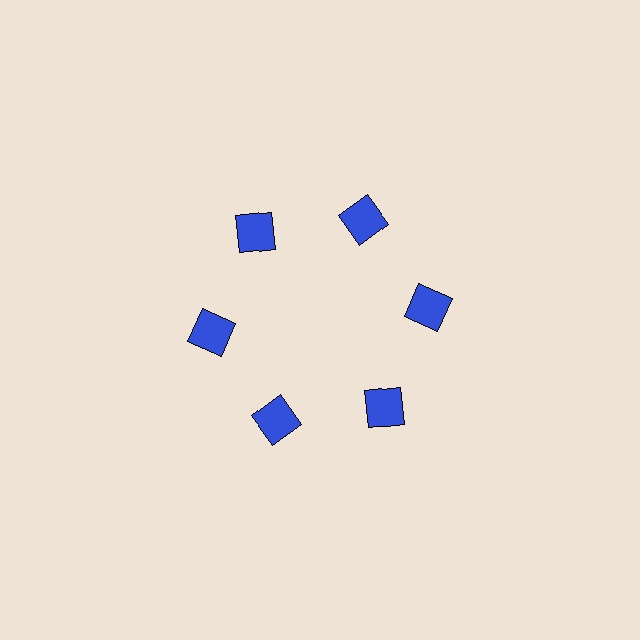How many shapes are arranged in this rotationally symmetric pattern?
There are 6 shapes, arranged in 6 groups of 1.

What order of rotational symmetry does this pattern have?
This pattern has 6-fold rotational symmetry.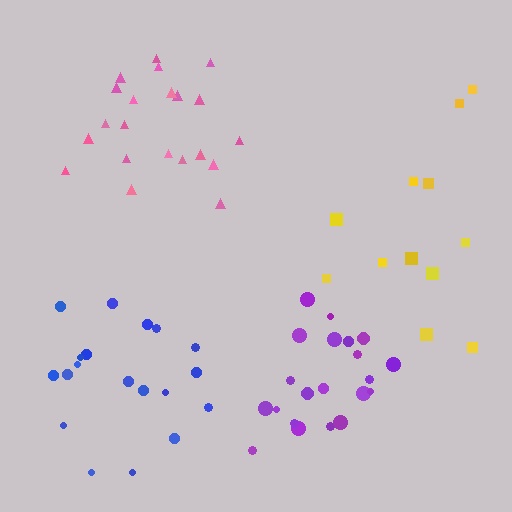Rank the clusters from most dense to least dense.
pink, purple, blue, yellow.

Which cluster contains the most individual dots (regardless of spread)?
Pink (22).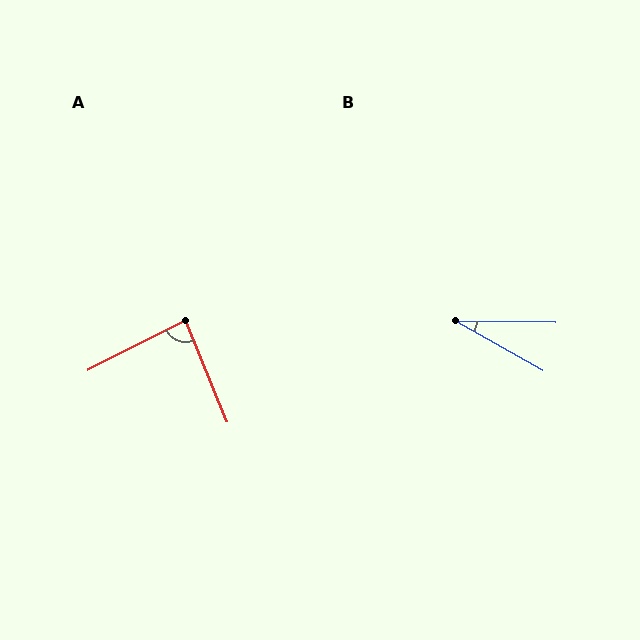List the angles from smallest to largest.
B (29°), A (85°).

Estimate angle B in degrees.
Approximately 29 degrees.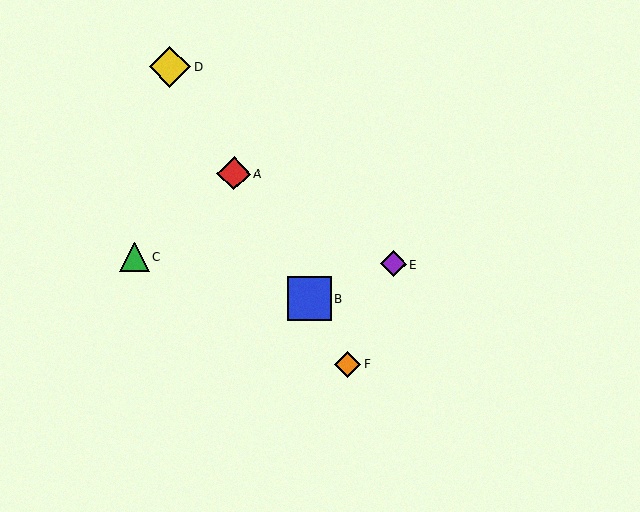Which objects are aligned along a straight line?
Objects A, B, D, F are aligned along a straight line.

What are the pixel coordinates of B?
Object B is at (309, 299).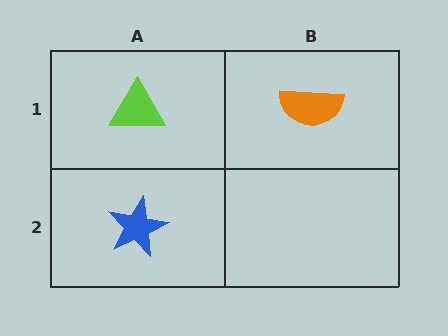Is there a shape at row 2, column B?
No, that cell is empty.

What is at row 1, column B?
An orange semicircle.